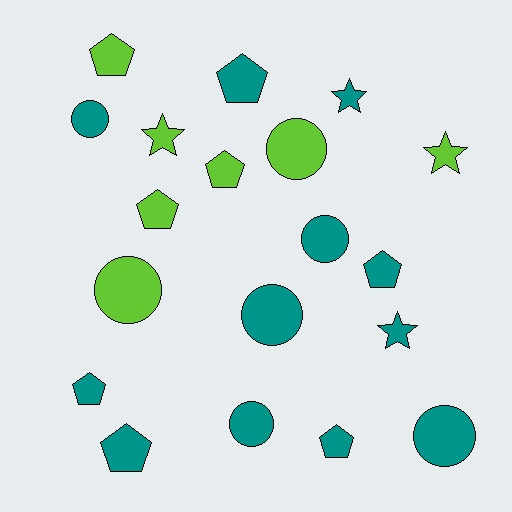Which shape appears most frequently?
Pentagon, with 8 objects.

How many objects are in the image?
There are 19 objects.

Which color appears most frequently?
Teal, with 12 objects.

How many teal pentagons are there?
There are 5 teal pentagons.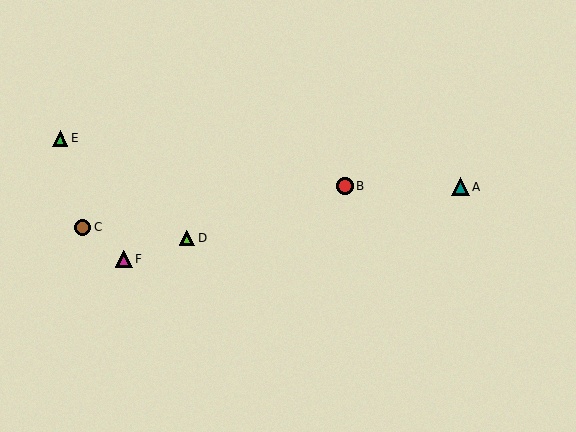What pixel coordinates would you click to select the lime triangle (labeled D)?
Click at (187, 238) to select the lime triangle D.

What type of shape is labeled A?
Shape A is a teal triangle.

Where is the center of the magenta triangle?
The center of the magenta triangle is at (124, 259).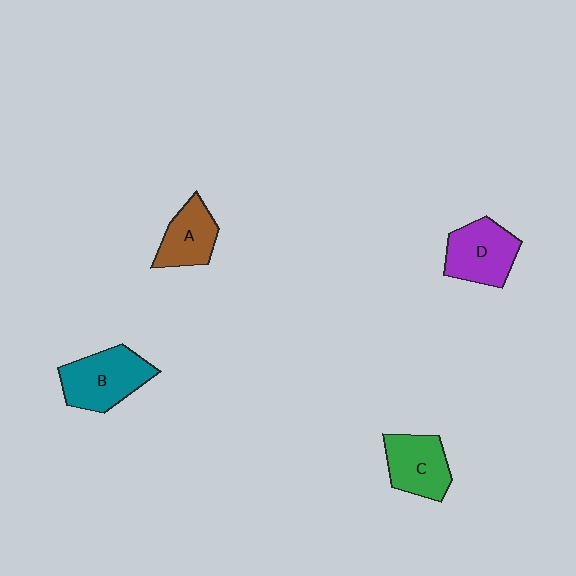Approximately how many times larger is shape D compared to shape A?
Approximately 1.3 times.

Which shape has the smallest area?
Shape A (brown).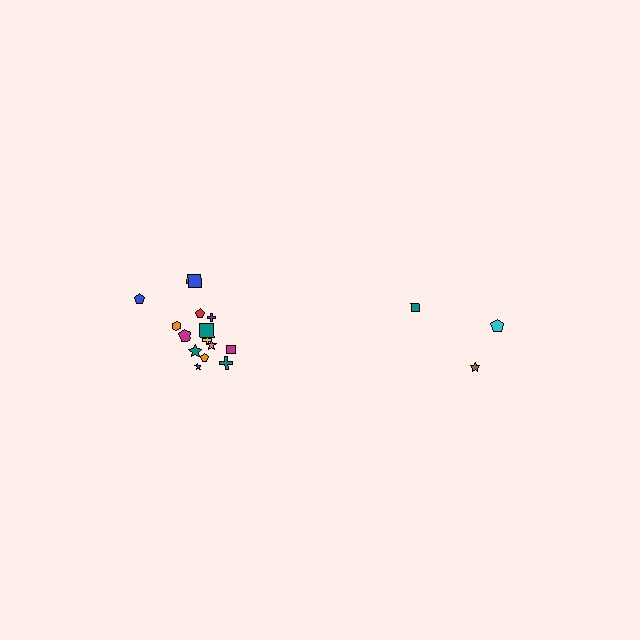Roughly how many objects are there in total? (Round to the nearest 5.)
Roughly 20 objects in total.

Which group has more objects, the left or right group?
The left group.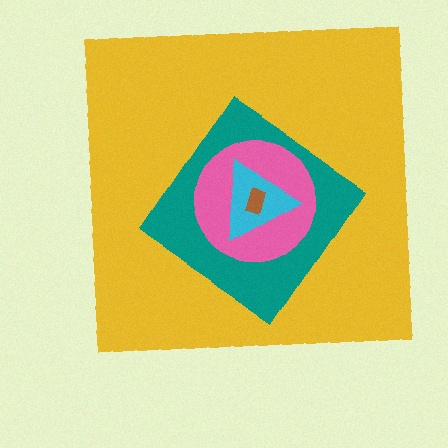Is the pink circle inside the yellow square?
Yes.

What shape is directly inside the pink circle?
The cyan triangle.